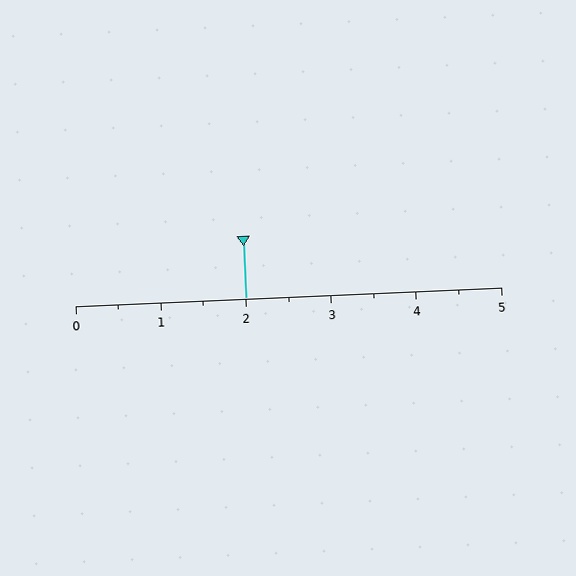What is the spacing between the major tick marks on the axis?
The major ticks are spaced 1 apart.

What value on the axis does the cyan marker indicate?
The marker indicates approximately 2.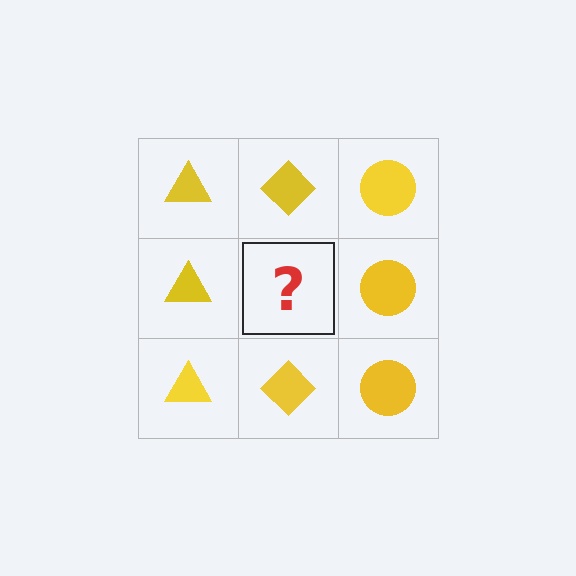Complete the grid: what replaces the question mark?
The question mark should be replaced with a yellow diamond.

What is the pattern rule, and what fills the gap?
The rule is that each column has a consistent shape. The gap should be filled with a yellow diamond.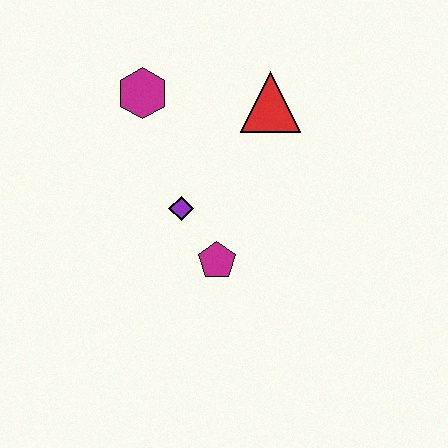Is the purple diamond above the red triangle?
No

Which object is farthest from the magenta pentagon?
The magenta hexagon is farthest from the magenta pentagon.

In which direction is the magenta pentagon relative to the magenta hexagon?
The magenta pentagon is below the magenta hexagon.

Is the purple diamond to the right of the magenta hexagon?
Yes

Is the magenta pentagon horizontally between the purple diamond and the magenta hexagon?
No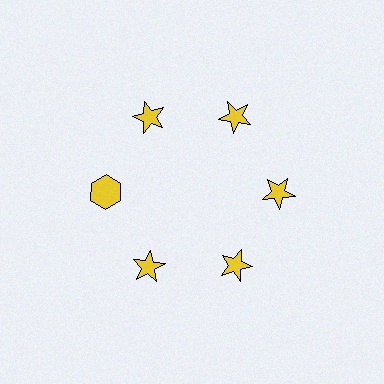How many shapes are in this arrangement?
There are 6 shapes arranged in a ring pattern.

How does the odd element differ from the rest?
It has a different shape: hexagon instead of star.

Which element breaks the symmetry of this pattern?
The yellow hexagon at roughly the 9 o'clock position breaks the symmetry. All other shapes are yellow stars.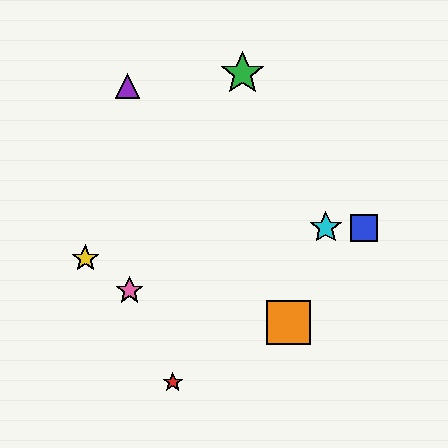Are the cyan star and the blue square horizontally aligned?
Yes, both are at y≈228.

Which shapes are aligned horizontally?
The blue square, the cyan star are aligned horizontally.